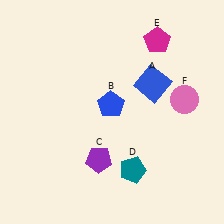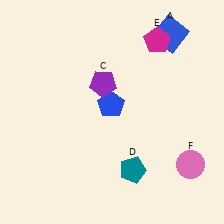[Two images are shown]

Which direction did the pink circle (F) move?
The pink circle (F) moved down.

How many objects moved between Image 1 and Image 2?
3 objects moved between the two images.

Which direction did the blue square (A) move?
The blue square (A) moved up.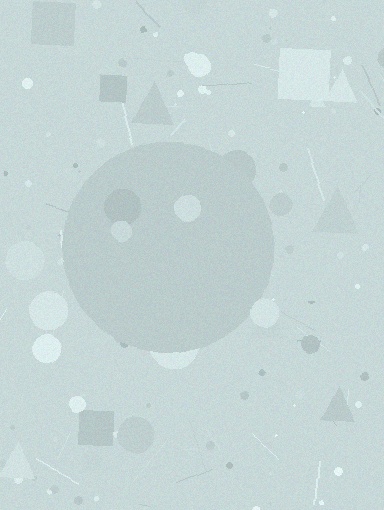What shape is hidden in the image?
A circle is hidden in the image.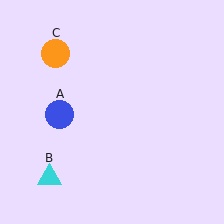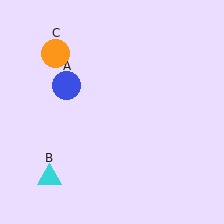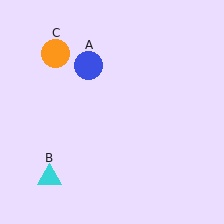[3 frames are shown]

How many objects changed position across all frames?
1 object changed position: blue circle (object A).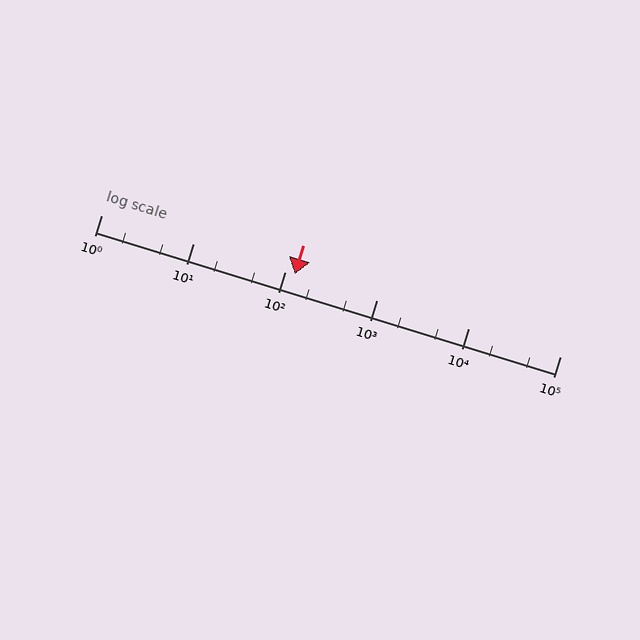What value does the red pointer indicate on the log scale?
The pointer indicates approximately 130.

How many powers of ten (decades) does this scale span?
The scale spans 5 decades, from 1 to 100000.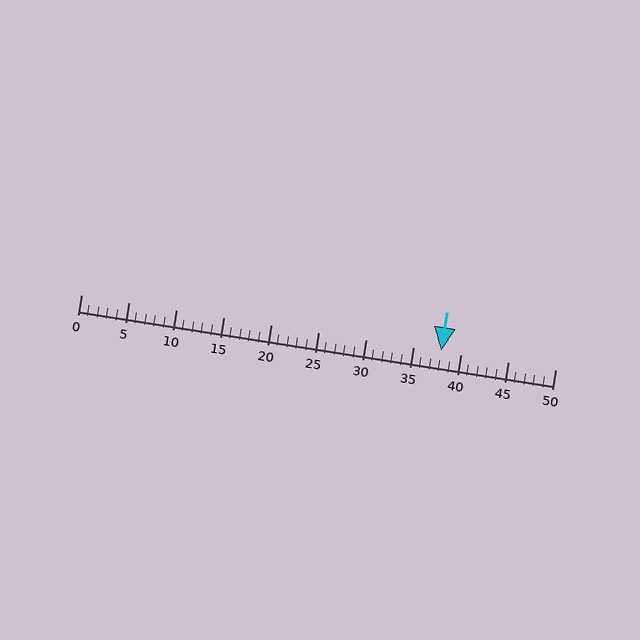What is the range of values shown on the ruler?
The ruler shows values from 0 to 50.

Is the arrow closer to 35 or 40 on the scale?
The arrow is closer to 40.